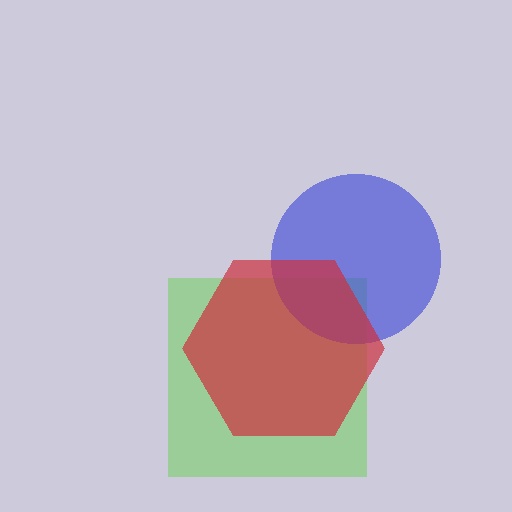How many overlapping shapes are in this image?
There are 3 overlapping shapes in the image.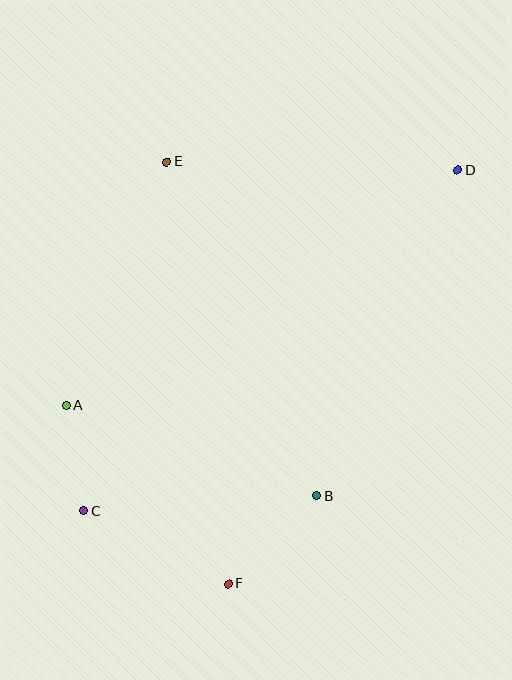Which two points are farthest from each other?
Points C and D are farthest from each other.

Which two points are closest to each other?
Points A and C are closest to each other.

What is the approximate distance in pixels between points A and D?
The distance between A and D is approximately 457 pixels.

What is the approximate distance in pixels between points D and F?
The distance between D and F is approximately 473 pixels.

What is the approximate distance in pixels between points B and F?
The distance between B and F is approximately 124 pixels.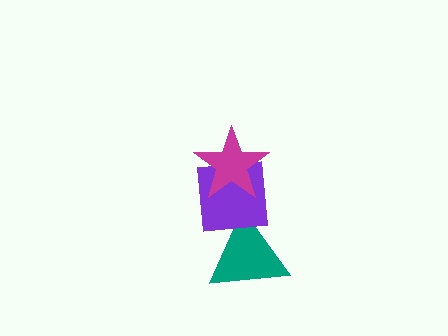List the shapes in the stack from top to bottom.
From top to bottom: the magenta star, the purple square, the teal triangle.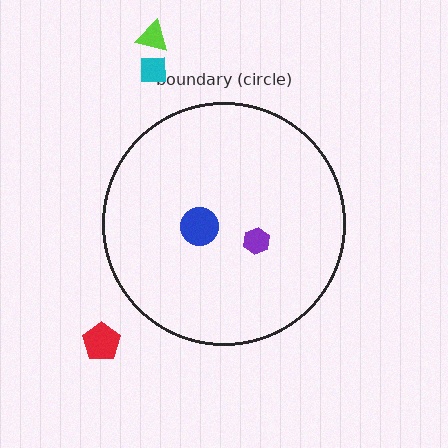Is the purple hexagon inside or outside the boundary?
Inside.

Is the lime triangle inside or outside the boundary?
Outside.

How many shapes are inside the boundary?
2 inside, 3 outside.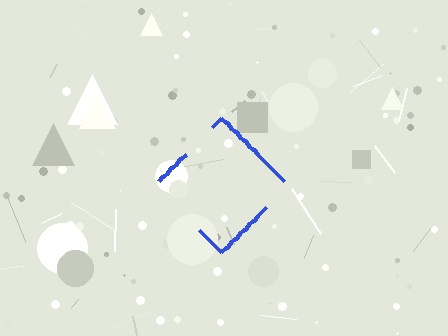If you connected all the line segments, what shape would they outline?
They would outline a diamond.